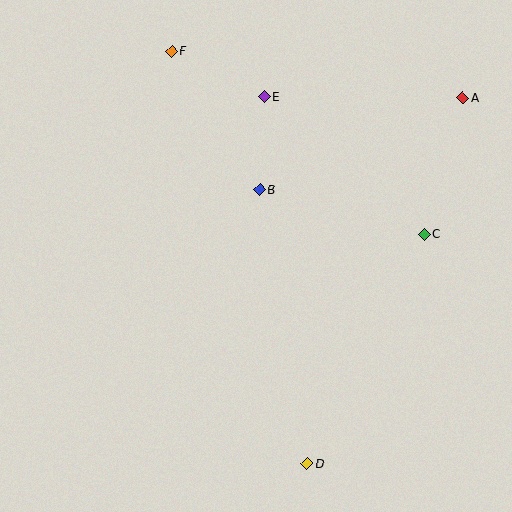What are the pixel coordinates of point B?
Point B is at (260, 190).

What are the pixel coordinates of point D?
Point D is at (307, 464).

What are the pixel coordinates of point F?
Point F is at (172, 52).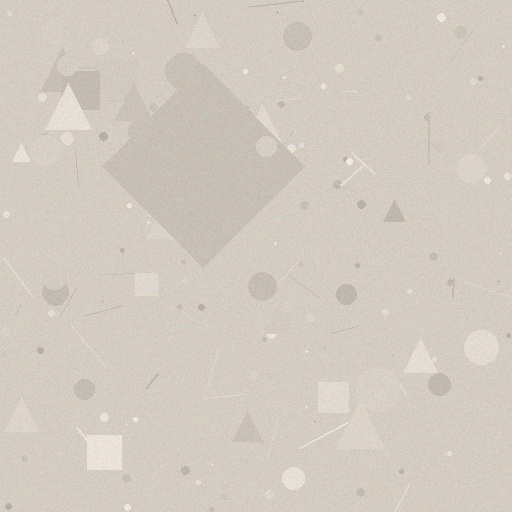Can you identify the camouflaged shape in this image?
The camouflaged shape is a diamond.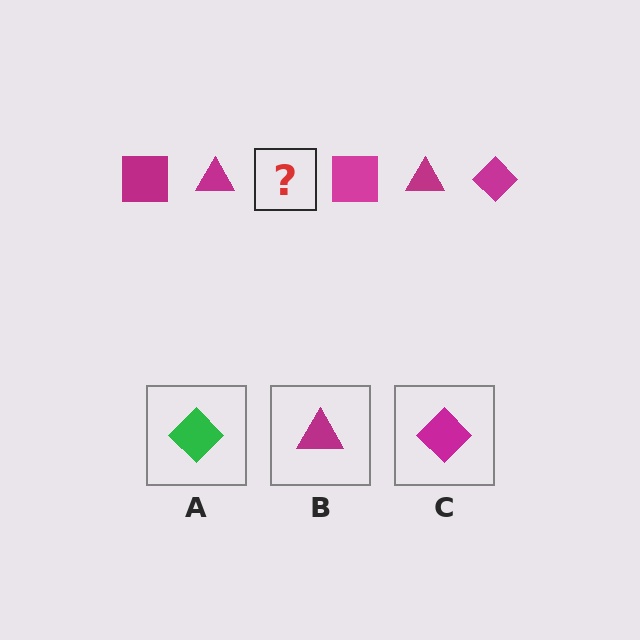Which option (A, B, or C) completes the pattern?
C.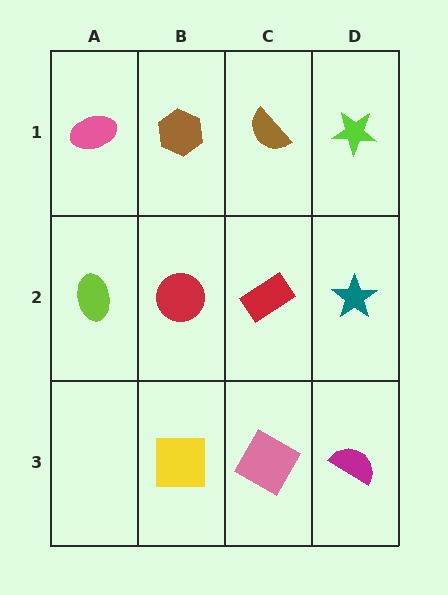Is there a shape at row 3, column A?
No, that cell is empty.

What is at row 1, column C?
A brown semicircle.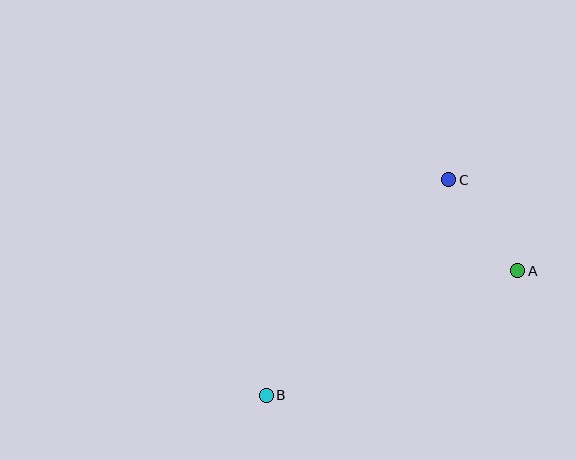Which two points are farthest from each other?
Points B and C are farthest from each other.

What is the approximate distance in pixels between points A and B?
The distance between A and B is approximately 281 pixels.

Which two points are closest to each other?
Points A and C are closest to each other.